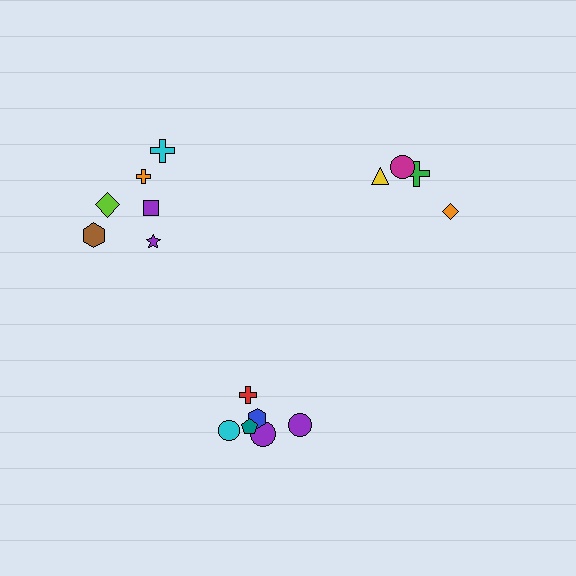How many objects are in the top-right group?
There are 4 objects.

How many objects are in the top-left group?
There are 6 objects.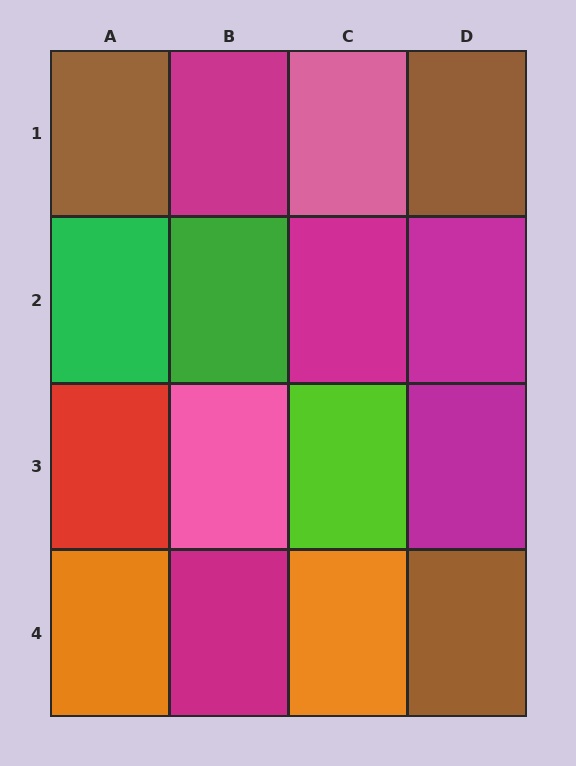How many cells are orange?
2 cells are orange.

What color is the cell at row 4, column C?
Orange.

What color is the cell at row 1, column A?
Brown.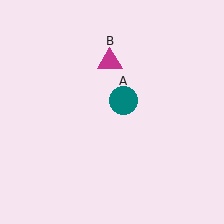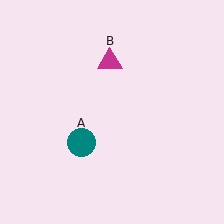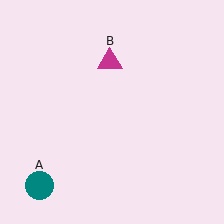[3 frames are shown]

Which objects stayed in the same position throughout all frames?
Magenta triangle (object B) remained stationary.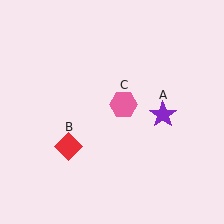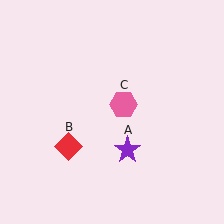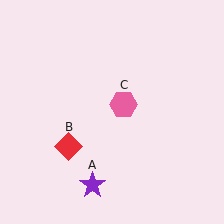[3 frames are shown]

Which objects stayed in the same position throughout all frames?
Red diamond (object B) and pink hexagon (object C) remained stationary.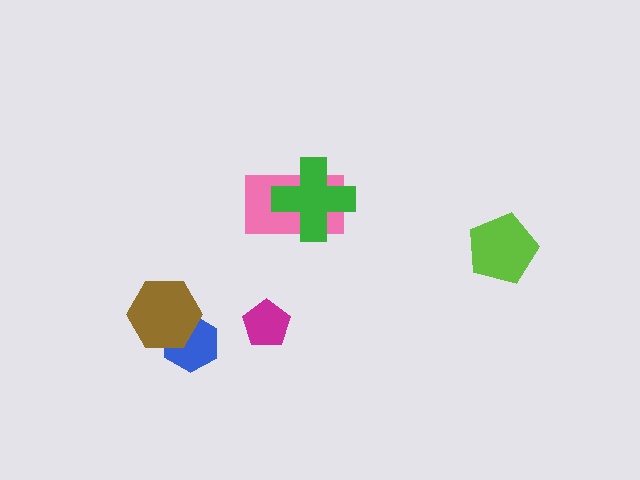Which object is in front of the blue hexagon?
The brown hexagon is in front of the blue hexagon.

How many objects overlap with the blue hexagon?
1 object overlaps with the blue hexagon.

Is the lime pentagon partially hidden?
No, no other shape covers it.